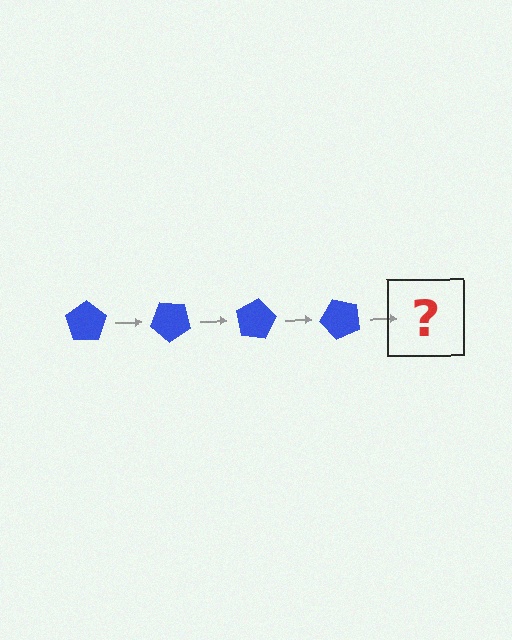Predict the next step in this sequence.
The next step is a blue pentagon rotated 160 degrees.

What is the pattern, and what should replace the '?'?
The pattern is that the pentagon rotates 40 degrees each step. The '?' should be a blue pentagon rotated 160 degrees.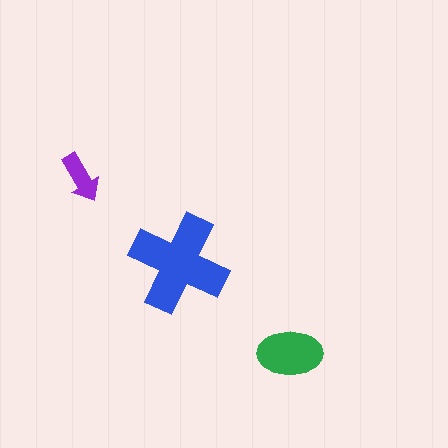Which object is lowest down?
The green ellipse is bottommost.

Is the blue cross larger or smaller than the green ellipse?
Larger.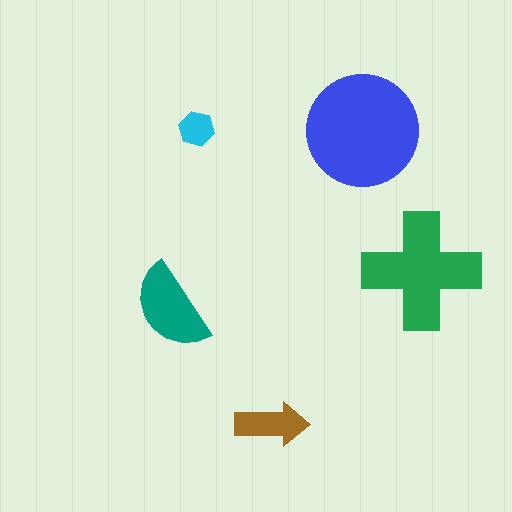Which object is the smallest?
The cyan hexagon.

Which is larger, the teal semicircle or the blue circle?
The blue circle.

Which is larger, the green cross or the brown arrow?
The green cross.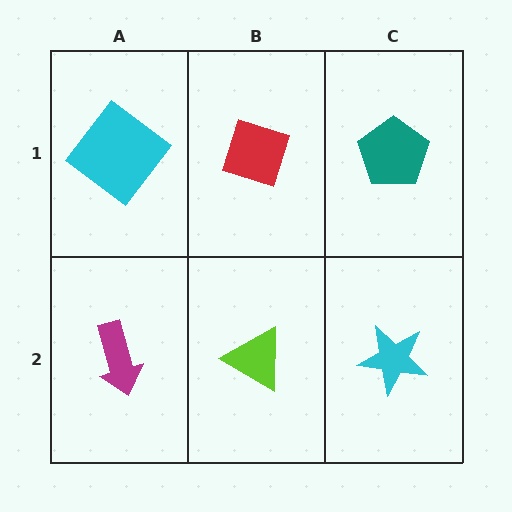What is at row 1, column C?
A teal pentagon.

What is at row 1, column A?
A cyan diamond.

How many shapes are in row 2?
3 shapes.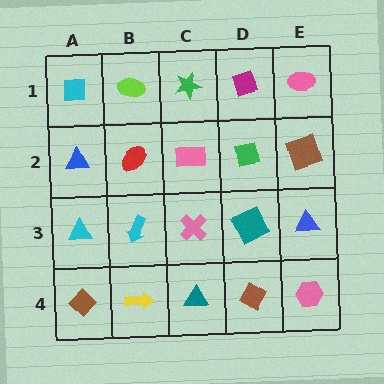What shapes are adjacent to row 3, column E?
A brown square (row 2, column E), a pink hexagon (row 4, column E), a teal square (row 3, column D).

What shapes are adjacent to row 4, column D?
A teal square (row 3, column D), a teal triangle (row 4, column C), a pink hexagon (row 4, column E).